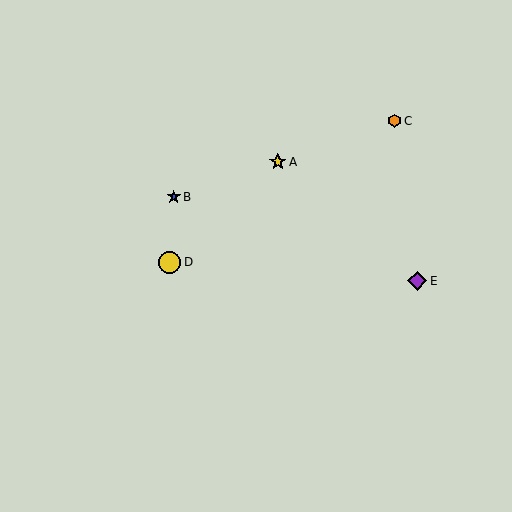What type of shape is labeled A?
Shape A is a yellow star.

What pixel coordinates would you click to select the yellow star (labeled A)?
Click at (278, 162) to select the yellow star A.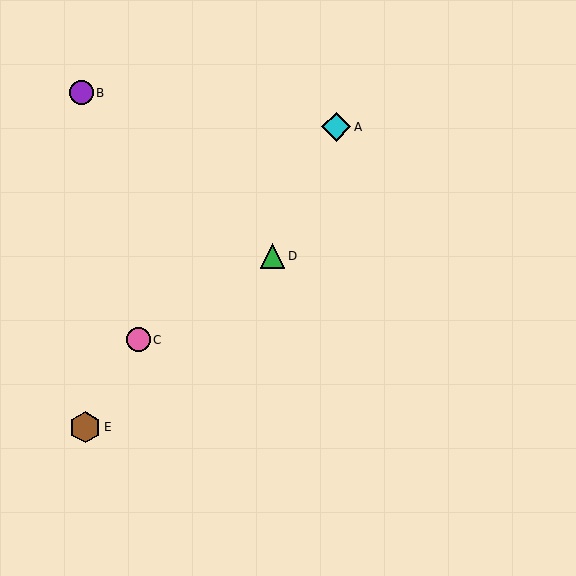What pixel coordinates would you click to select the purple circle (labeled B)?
Click at (81, 93) to select the purple circle B.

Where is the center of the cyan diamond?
The center of the cyan diamond is at (336, 127).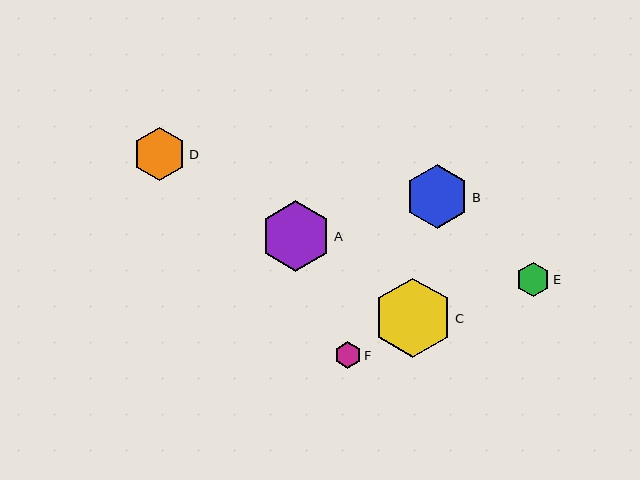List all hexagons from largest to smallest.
From largest to smallest: C, A, B, D, E, F.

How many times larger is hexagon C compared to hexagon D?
Hexagon C is approximately 1.5 times the size of hexagon D.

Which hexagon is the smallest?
Hexagon F is the smallest with a size of approximately 27 pixels.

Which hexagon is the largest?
Hexagon C is the largest with a size of approximately 79 pixels.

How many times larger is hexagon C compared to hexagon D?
Hexagon C is approximately 1.5 times the size of hexagon D.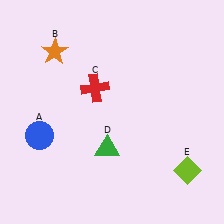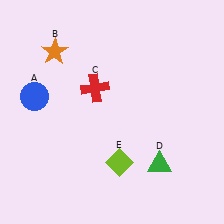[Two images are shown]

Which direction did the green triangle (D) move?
The green triangle (D) moved right.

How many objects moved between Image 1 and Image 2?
3 objects moved between the two images.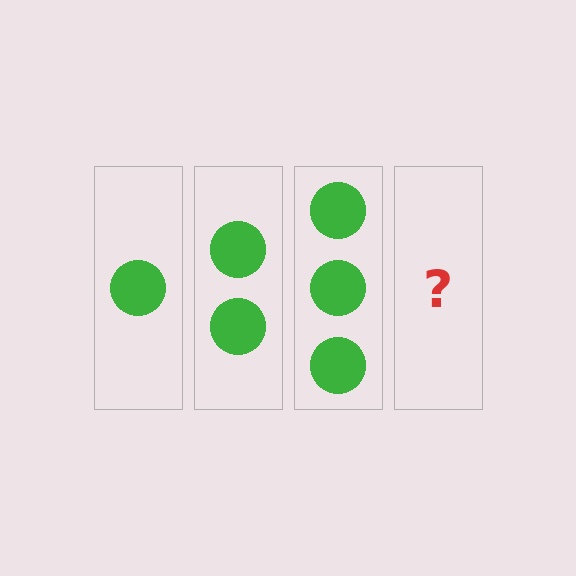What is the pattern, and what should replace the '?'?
The pattern is that each step adds one more circle. The '?' should be 4 circles.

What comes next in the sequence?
The next element should be 4 circles.